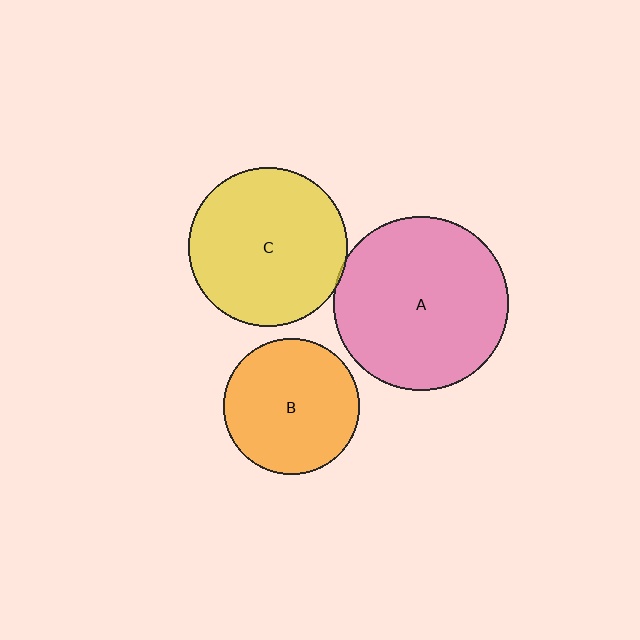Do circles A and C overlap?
Yes.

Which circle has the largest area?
Circle A (pink).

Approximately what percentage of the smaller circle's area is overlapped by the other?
Approximately 5%.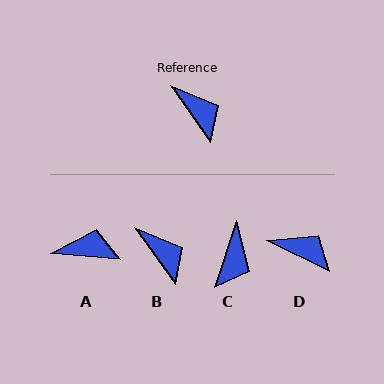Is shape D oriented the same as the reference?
No, it is off by about 28 degrees.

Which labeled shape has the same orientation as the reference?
B.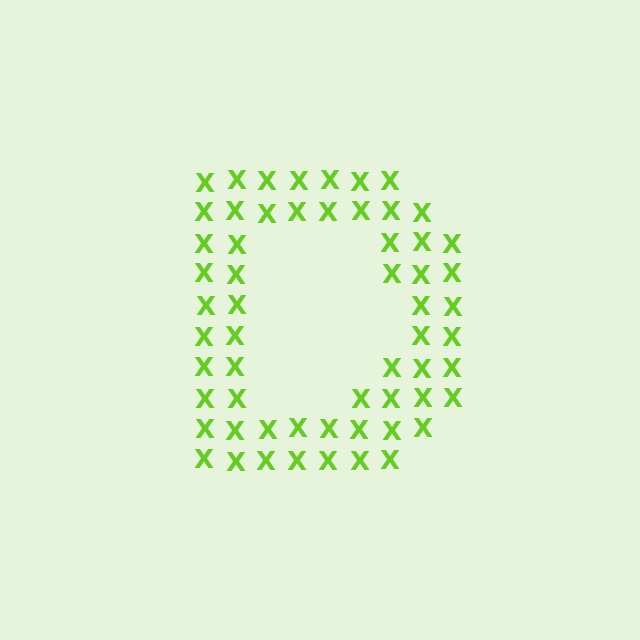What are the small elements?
The small elements are letter X's.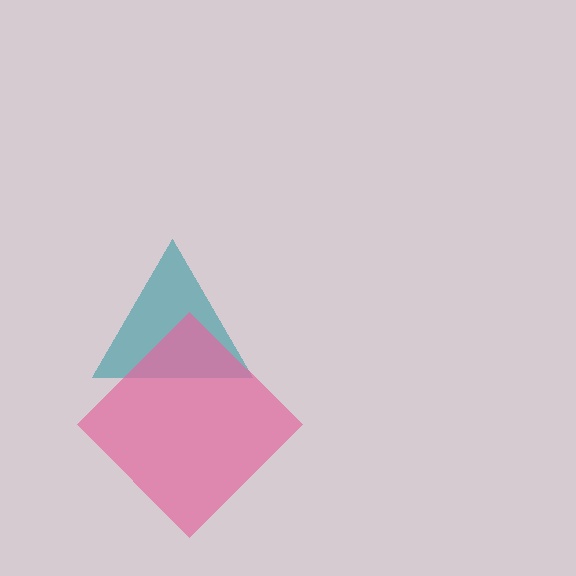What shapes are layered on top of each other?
The layered shapes are: a teal triangle, a pink diamond.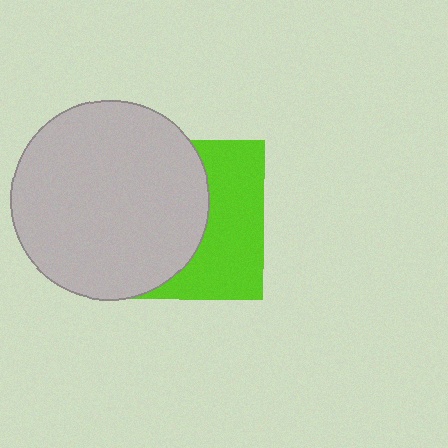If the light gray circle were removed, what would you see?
You would see the complete lime square.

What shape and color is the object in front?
The object in front is a light gray circle.